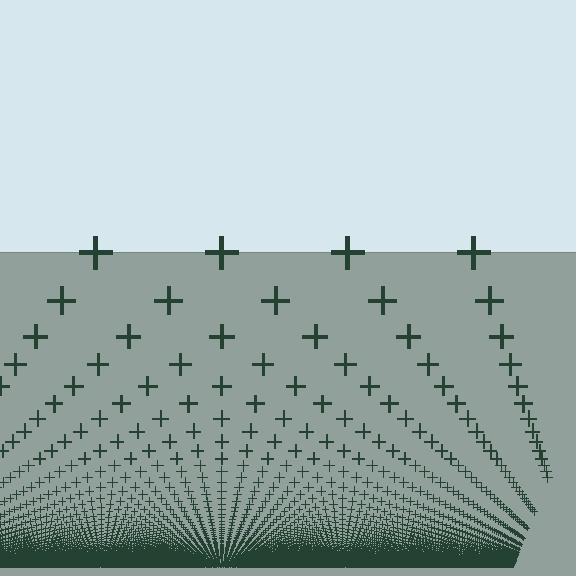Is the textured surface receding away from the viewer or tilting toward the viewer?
The surface appears to tilt toward the viewer. Texture elements get larger and sparser toward the top.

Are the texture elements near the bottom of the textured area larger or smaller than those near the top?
Smaller. The gradient is inverted — elements near the bottom are smaller and denser.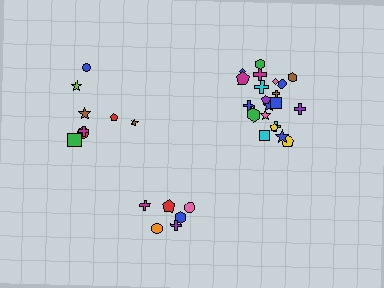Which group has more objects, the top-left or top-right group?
The top-right group.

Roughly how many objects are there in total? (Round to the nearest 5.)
Roughly 35 objects in total.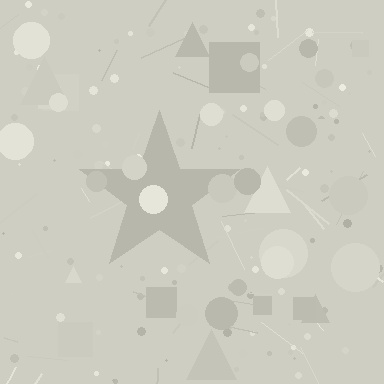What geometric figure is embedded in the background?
A star is embedded in the background.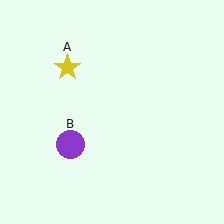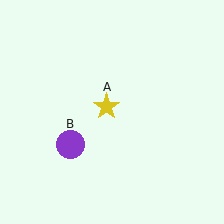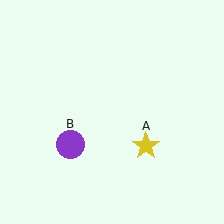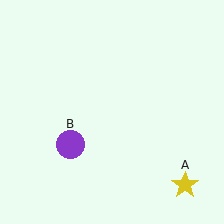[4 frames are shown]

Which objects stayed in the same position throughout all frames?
Purple circle (object B) remained stationary.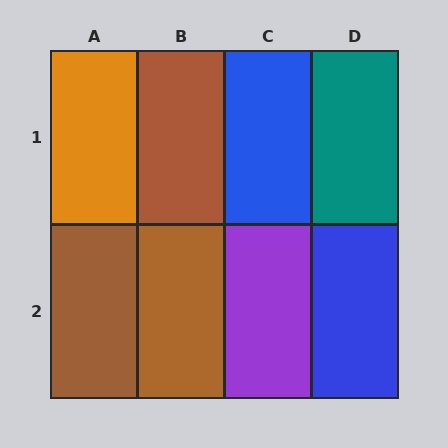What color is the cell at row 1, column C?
Blue.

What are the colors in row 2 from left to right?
Brown, brown, purple, blue.